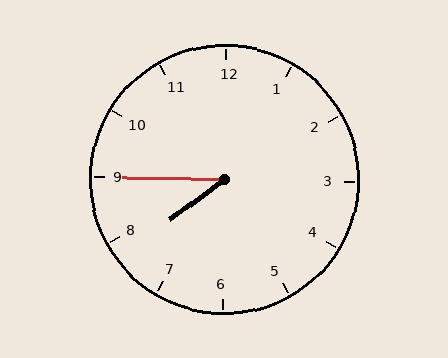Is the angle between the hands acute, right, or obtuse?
It is acute.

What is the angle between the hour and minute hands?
Approximately 38 degrees.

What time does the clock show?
7:45.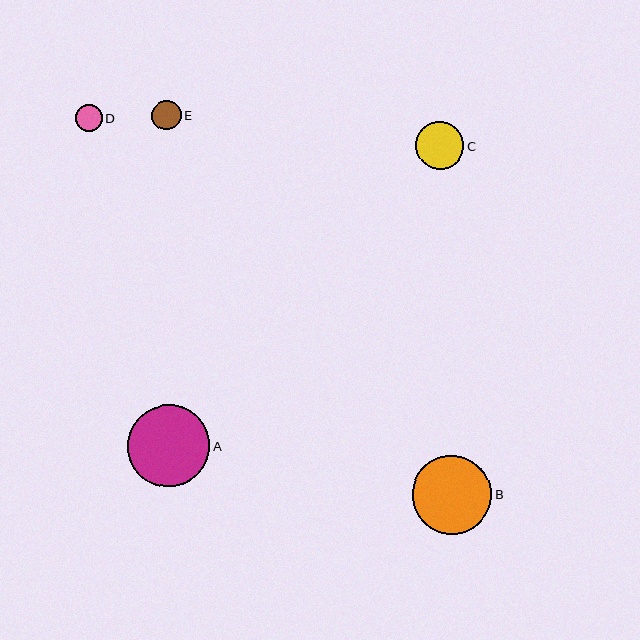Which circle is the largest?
Circle A is the largest with a size of approximately 82 pixels.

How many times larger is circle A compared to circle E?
Circle A is approximately 2.8 times the size of circle E.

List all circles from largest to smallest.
From largest to smallest: A, B, C, E, D.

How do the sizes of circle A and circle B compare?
Circle A and circle B are approximately the same size.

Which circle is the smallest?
Circle D is the smallest with a size of approximately 27 pixels.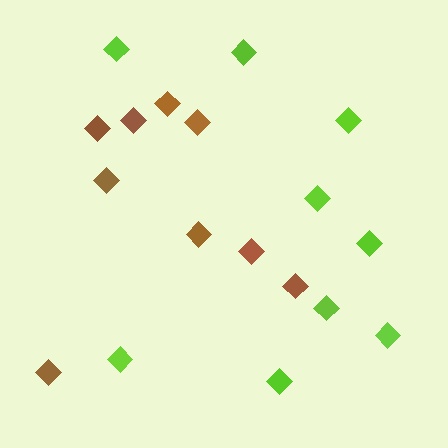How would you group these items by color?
There are 2 groups: one group of lime diamonds (9) and one group of brown diamonds (9).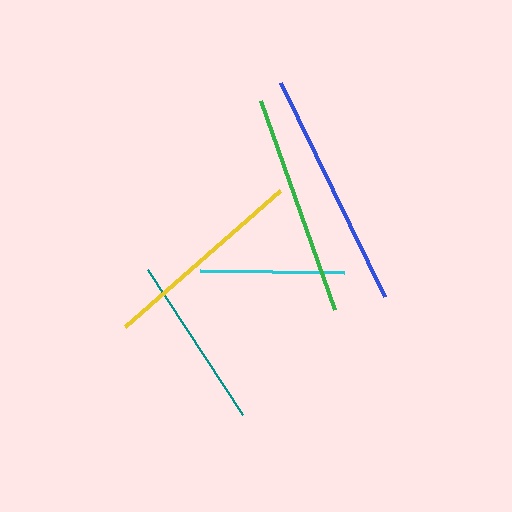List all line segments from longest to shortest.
From longest to shortest: blue, green, yellow, teal, cyan.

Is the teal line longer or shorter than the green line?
The green line is longer than the teal line.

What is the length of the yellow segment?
The yellow segment is approximately 206 pixels long.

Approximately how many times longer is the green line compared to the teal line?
The green line is approximately 1.3 times the length of the teal line.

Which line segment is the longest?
The blue line is the longest at approximately 238 pixels.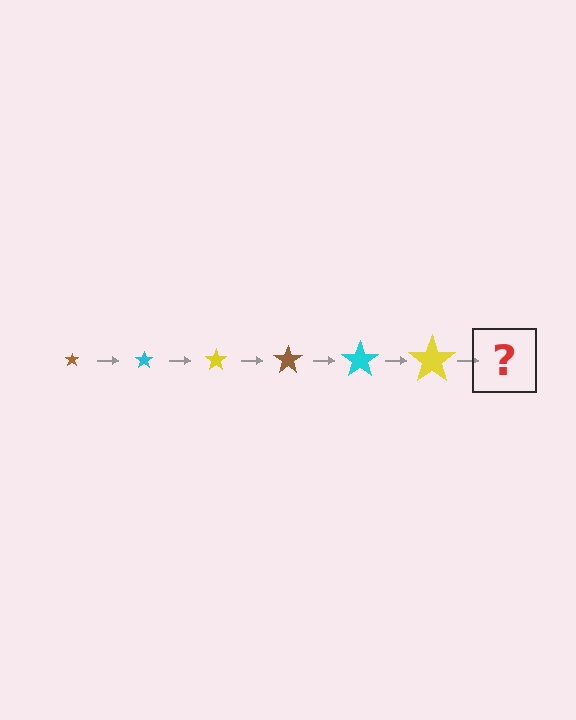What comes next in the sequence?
The next element should be a brown star, larger than the previous one.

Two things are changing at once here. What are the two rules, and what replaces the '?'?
The two rules are that the star grows larger each step and the color cycles through brown, cyan, and yellow. The '?' should be a brown star, larger than the previous one.